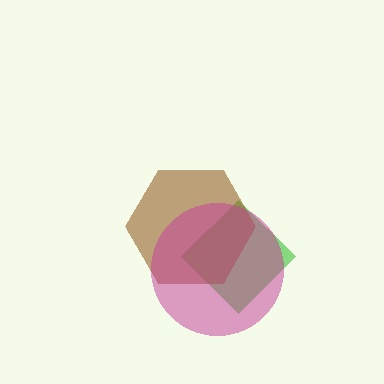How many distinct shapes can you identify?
There are 3 distinct shapes: a green diamond, a brown hexagon, a magenta circle.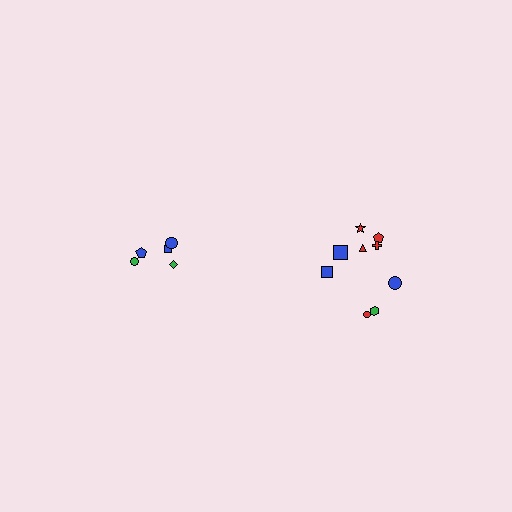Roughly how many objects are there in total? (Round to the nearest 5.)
Roughly 15 objects in total.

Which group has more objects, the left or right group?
The right group.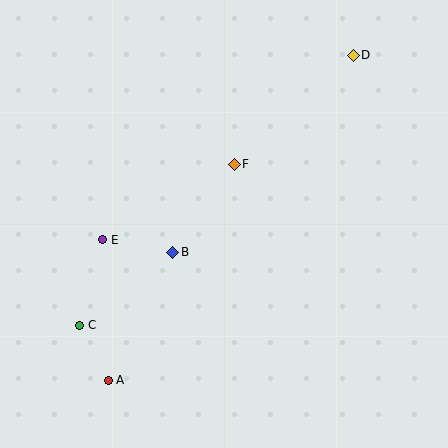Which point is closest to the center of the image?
Point B at (173, 252) is closest to the center.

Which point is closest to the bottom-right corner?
Point B is closest to the bottom-right corner.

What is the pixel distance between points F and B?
The distance between F and B is 108 pixels.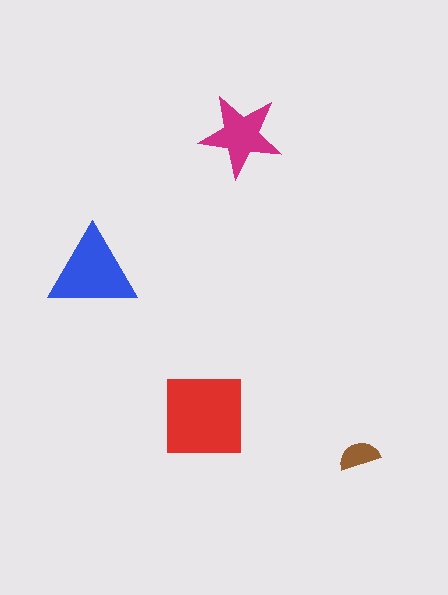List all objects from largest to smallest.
The red square, the blue triangle, the magenta star, the brown semicircle.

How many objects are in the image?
There are 4 objects in the image.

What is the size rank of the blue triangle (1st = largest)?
2nd.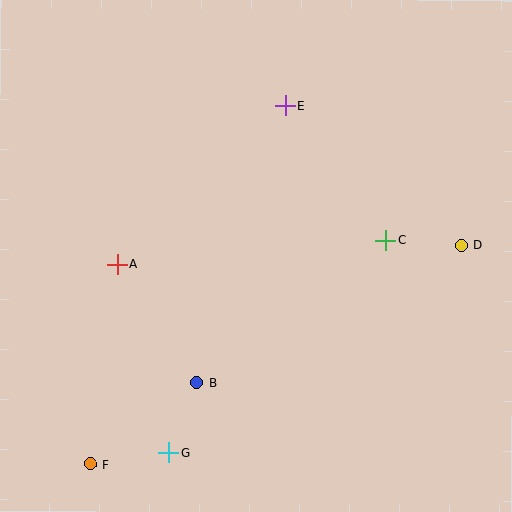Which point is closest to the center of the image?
Point C at (386, 241) is closest to the center.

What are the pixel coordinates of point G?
Point G is at (169, 452).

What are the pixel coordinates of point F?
Point F is at (91, 464).